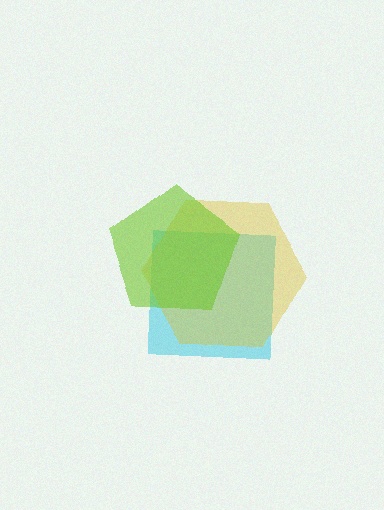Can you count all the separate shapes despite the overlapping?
Yes, there are 3 separate shapes.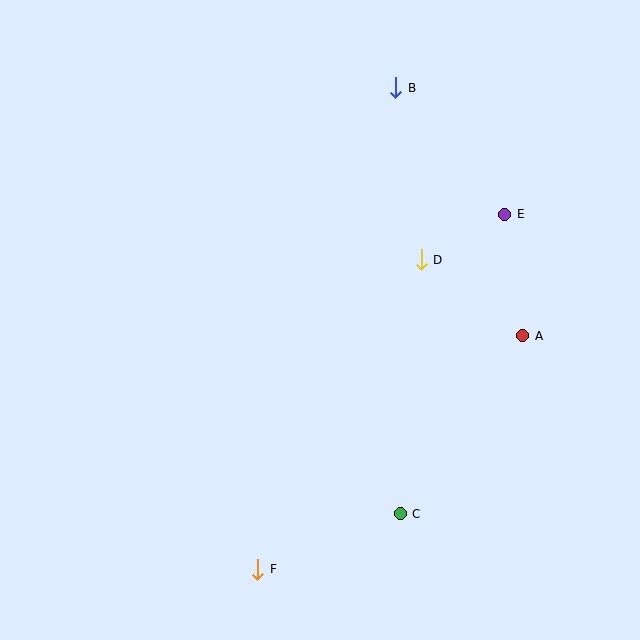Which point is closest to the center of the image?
Point D at (421, 260) is closest to the center.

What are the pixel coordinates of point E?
Point E is at (505, 214).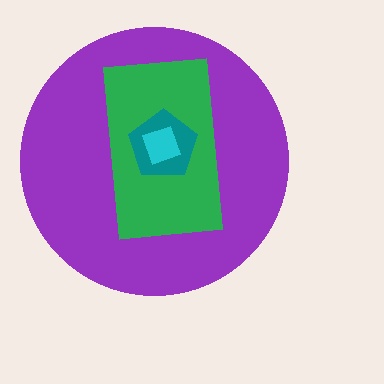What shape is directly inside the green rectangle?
The teal pentagon.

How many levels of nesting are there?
4.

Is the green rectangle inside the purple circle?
Yes.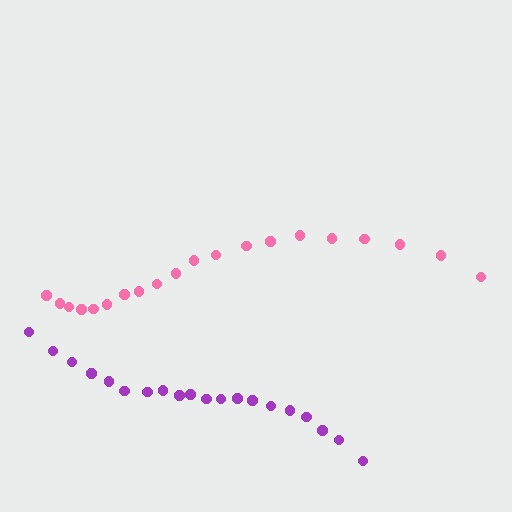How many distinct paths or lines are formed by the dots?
There are 2 distinct paths.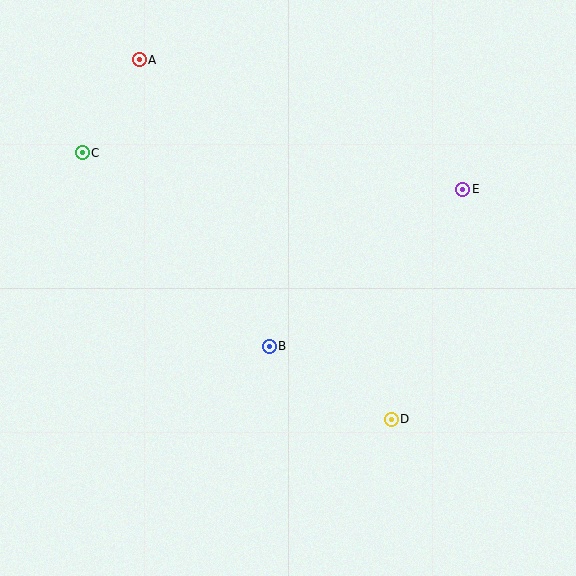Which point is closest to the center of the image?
Point B at (269, 346) is closest to the center.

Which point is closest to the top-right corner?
Point E is closest to the top-right corner.